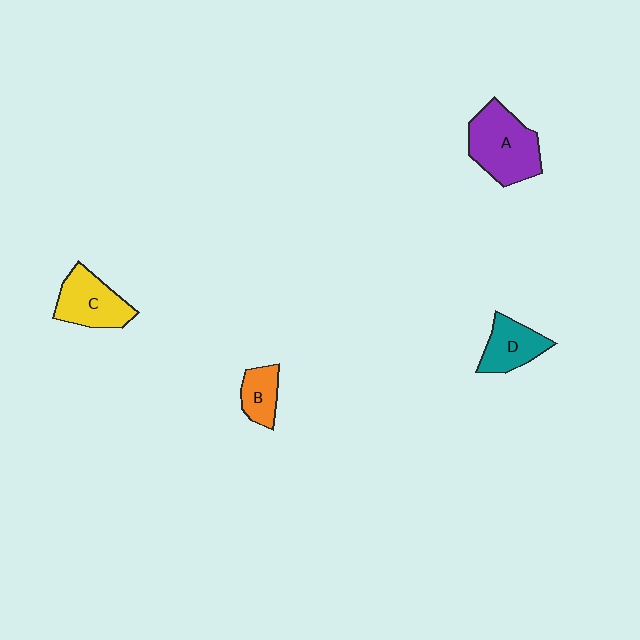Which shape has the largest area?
Shape A (purple).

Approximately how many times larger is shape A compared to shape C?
Approximately 1.3 times.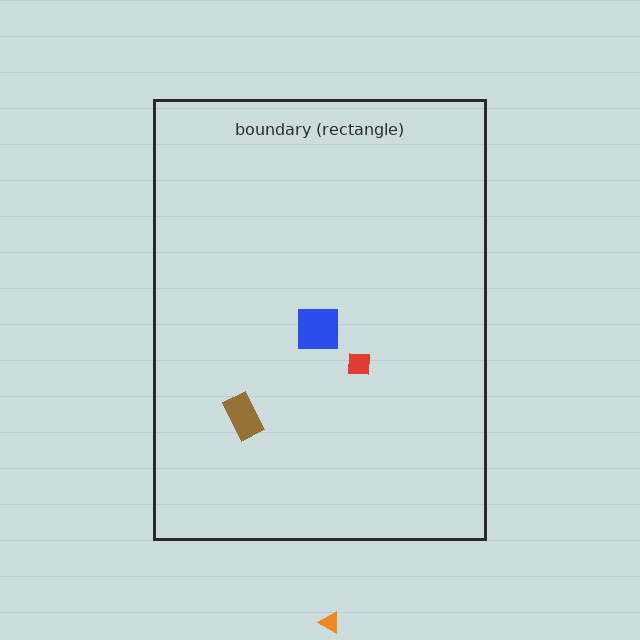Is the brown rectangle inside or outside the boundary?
Inside.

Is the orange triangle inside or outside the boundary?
Outside.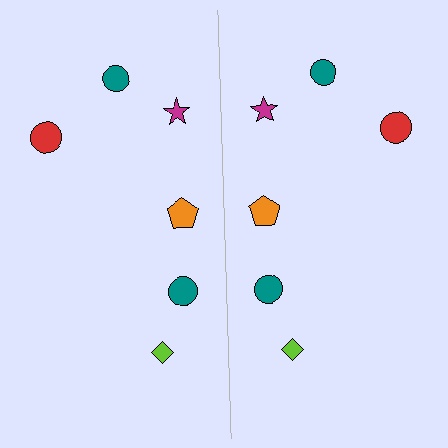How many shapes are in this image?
There are 12 shapes in this image.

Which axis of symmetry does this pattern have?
The pattern has a vertical axis of symmetry running through the center of the image.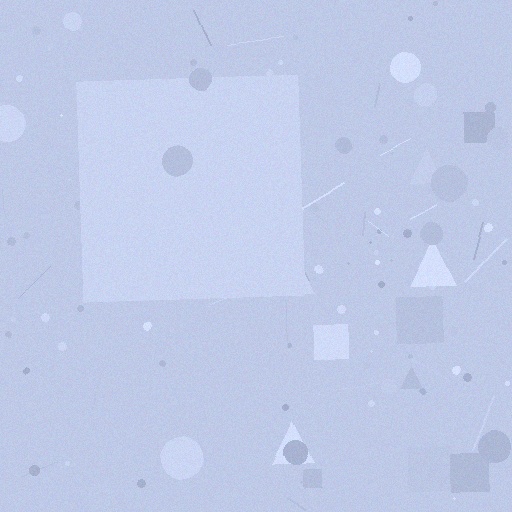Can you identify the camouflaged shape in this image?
The camouflaged shape is a square.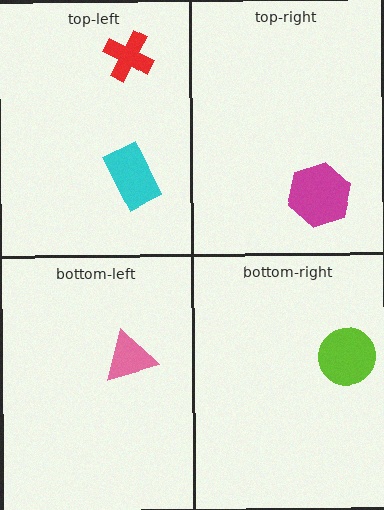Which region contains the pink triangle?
The bottom-left region.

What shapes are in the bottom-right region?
The lime circle.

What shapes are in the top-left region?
The red cross, the cyan rectangle.